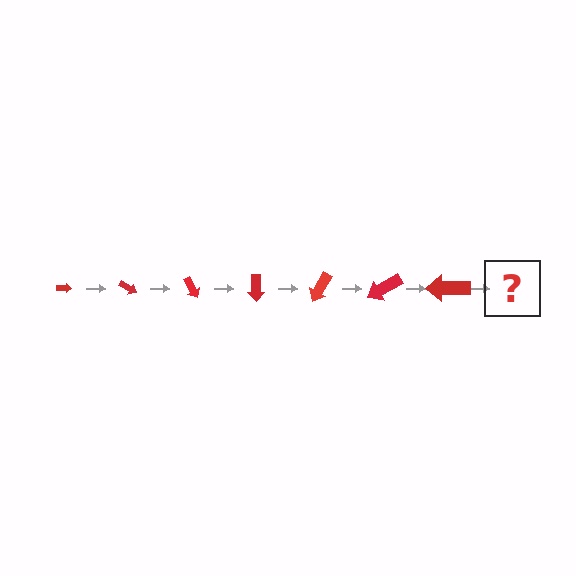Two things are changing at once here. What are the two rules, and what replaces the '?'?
The two rules are that the arrow grows larger each step and it rotates 30 degrees each step. The '?' should be an arrow, larger than the previous one and rotated 210 degrees from the start.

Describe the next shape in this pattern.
It should be an arrow, larger than the previous one and rotated 210 degrees from the start.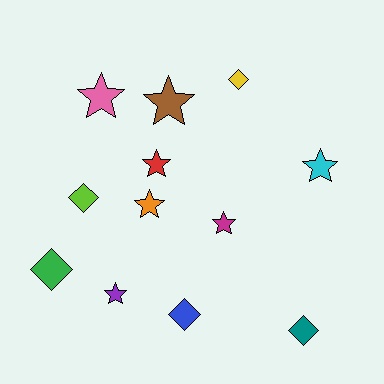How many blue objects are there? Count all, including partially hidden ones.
There is 1 blue object.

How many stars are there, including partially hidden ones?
There are 7 stars.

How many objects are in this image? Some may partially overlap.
There are 12 objects.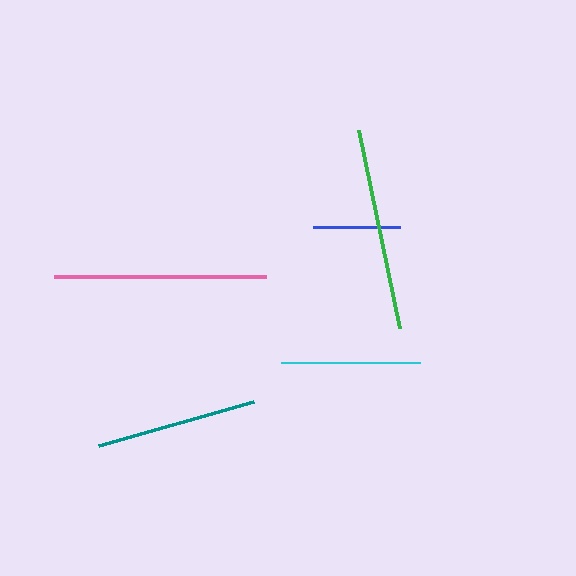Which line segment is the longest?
The pink line is the longest at approximately 212 pixels.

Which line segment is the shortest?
The blue line is the shortest at approximately 87 pixels.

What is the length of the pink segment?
The pink segment is approximately 212 pixels long.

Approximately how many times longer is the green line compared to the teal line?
The green line is approximately 1.3 times the length of the teal line.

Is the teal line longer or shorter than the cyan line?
The teal line is longer than the cyan line.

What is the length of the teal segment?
The teal segment is approximately 161 pixels long.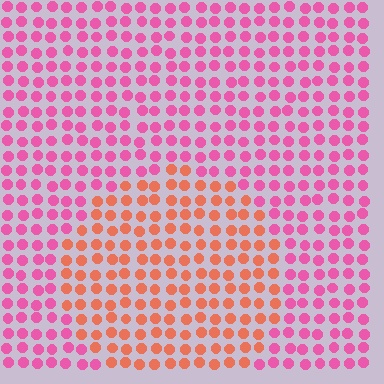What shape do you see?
I see a circle.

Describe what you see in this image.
The image is filled with small pink elements in a uniform arrangement. A circle-shaped region is visible where the elements are tinted to a slightly different hue, forming a subtle color boundary.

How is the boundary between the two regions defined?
The boundary is defined purely by a slight shift in hue (about 44 degrees). Spacing, size, and orientation are identical on both sides.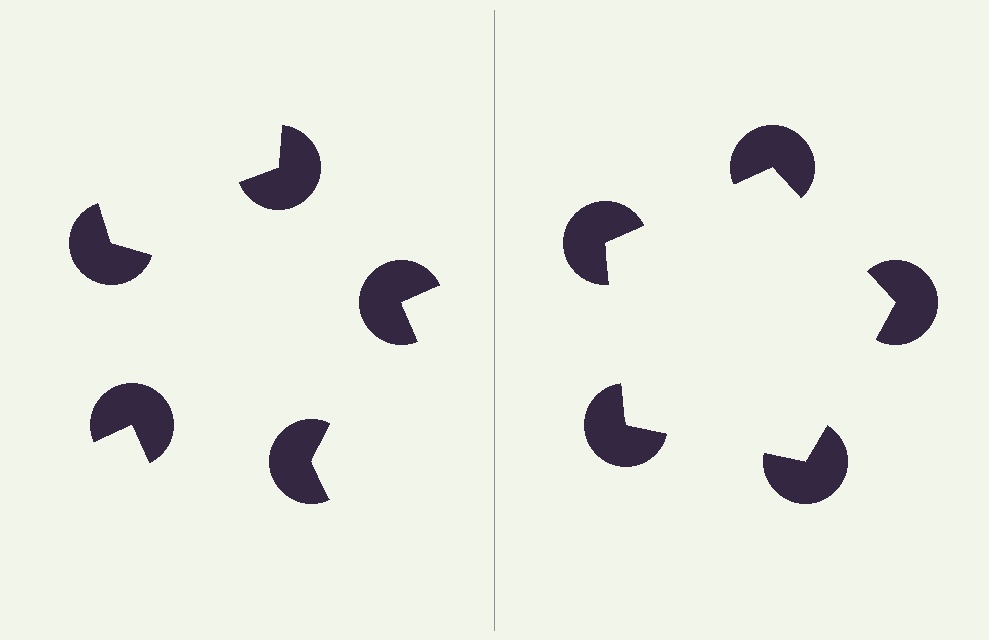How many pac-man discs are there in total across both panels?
10 — 5 on each side.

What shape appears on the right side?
An illusory pentagon.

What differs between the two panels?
The pac-man discs are positioned identically on both sides; only the wedge orientations differ. On the right they align to a pentagon; on the left they are misaligned.